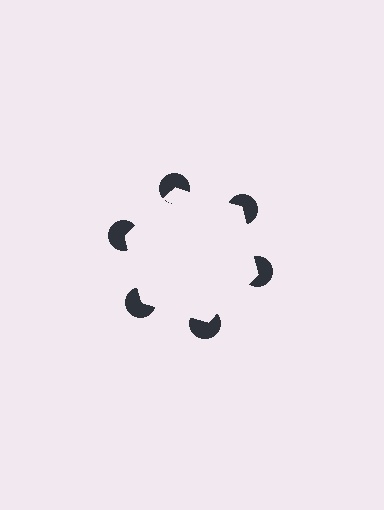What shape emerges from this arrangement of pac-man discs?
An illusory hexagon — its edges are inferred from the aligned wedge cuts in the pac-man discs, not physically drawn.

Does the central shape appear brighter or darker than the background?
It typically appears slightly brighter than the background, even though no actual brightness change is drawn.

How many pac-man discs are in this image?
There are 6 — one at each vertex of the illusory hexagon.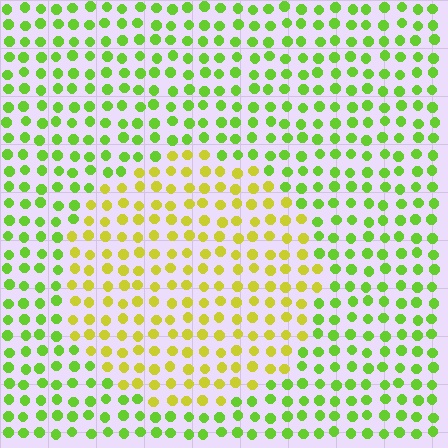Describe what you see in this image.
The image is filled with small lime elements in a uniform arrangement. A circle-shaped region is visible where the elements are tinted to a slightly different hue, forming a subtle color boundary.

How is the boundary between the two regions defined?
The boundary is defined purely by a slight shift in hue (about 37 degrees). Spacing, size, and orientation are identical on both sides.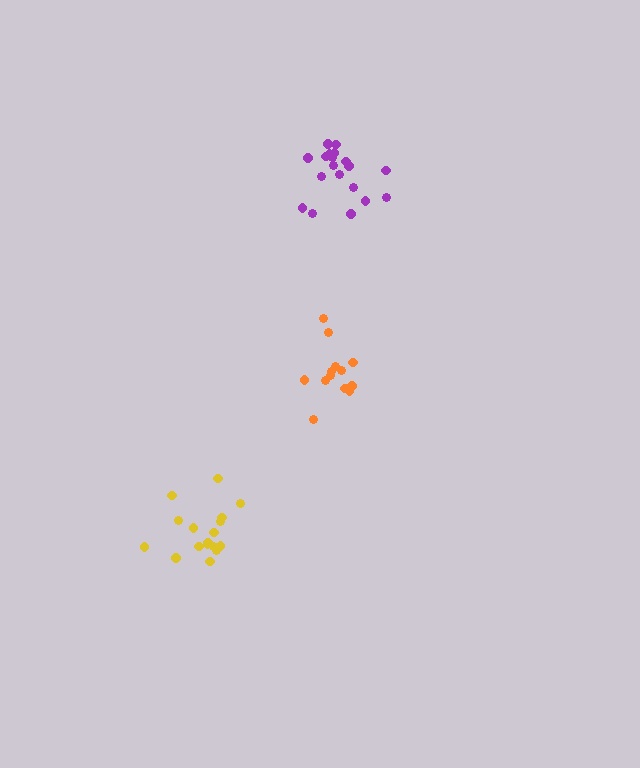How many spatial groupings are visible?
There are 3 spatial groupings.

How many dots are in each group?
Group 1: 13 dots, Group 2: 17 dots, Group 3: 19 dots (49 total).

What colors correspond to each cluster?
The clusters are colored: orange, yellow, purple.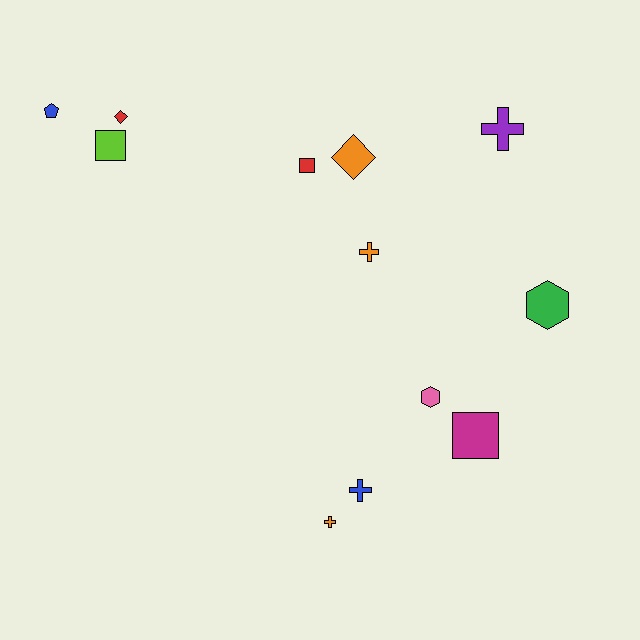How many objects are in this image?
There are 12 objects.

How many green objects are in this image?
There is 1 green object.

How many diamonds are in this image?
There are 2 diamonds.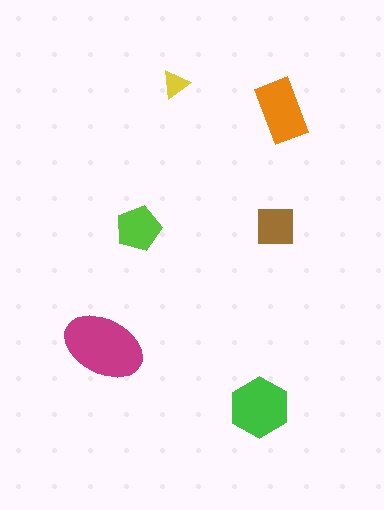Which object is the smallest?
The yellow triangle.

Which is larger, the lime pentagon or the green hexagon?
The green hexagon.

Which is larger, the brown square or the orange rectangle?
The orange rectangle.